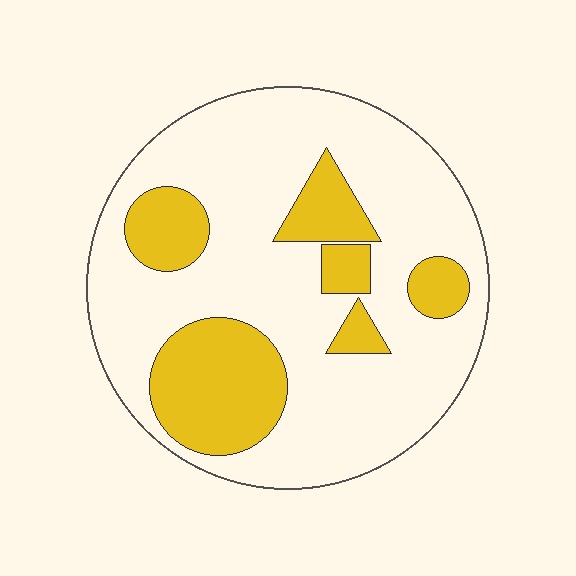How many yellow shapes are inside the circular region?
6.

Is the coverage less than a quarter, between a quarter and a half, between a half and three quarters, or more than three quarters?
Between a quarter and a half.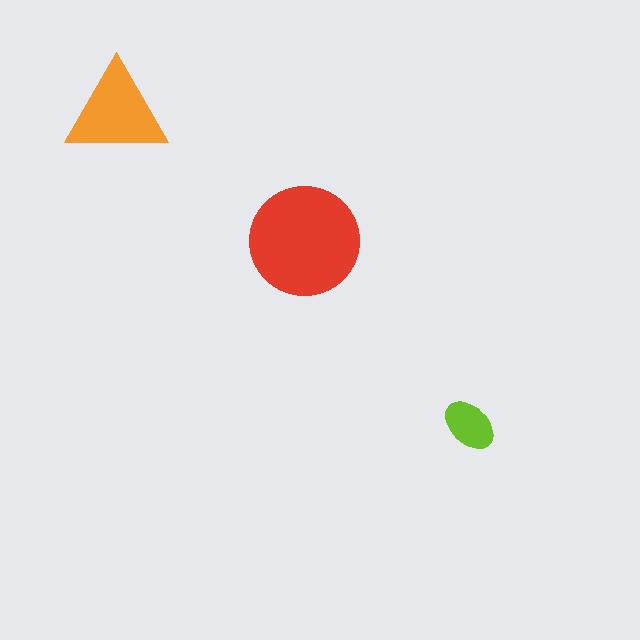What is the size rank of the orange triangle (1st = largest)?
2nd.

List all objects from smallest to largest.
The lime ellipse, the orange triangle, the red circle.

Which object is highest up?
The orange triangle is topmost.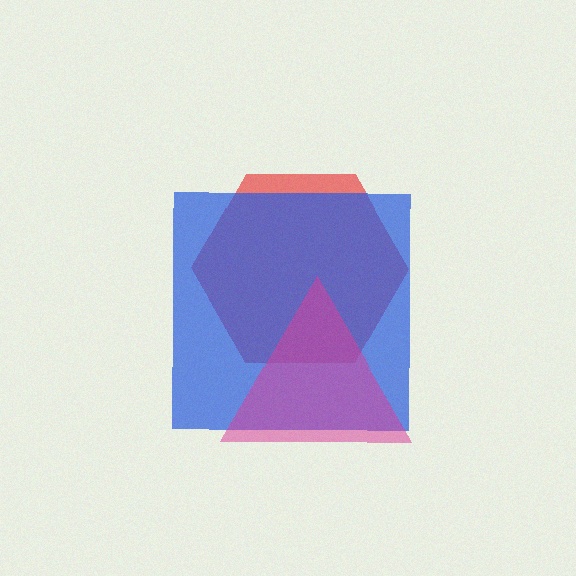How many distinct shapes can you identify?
There are 3 distinct shapes: a red hexagon, a blue square, a magenta triangle.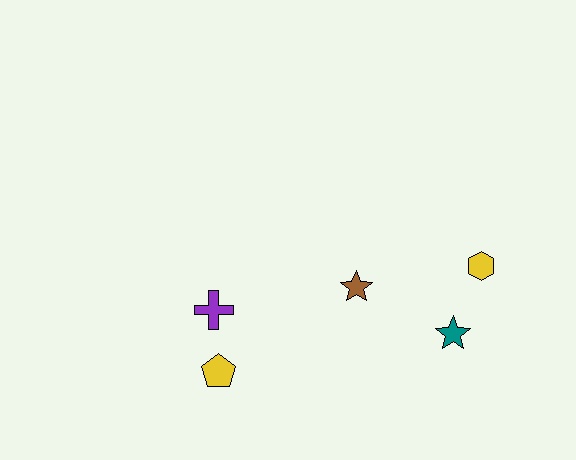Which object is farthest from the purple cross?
The yellow hexagon is farthest from the purple cross.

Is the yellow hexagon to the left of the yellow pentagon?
No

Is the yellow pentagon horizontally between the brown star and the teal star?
No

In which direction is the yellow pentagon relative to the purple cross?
The yellow pentagon is below the purple cross.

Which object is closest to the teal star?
The yellow hexagon is closest to the teal star.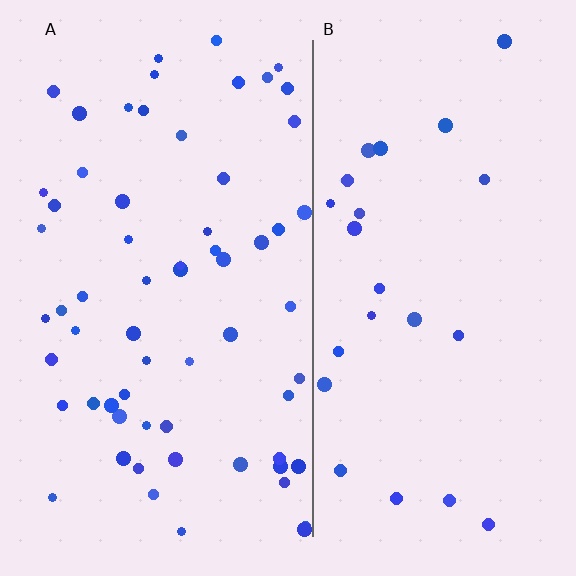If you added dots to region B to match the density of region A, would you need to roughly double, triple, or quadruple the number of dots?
Approximately triple.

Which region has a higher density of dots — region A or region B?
A (the left).